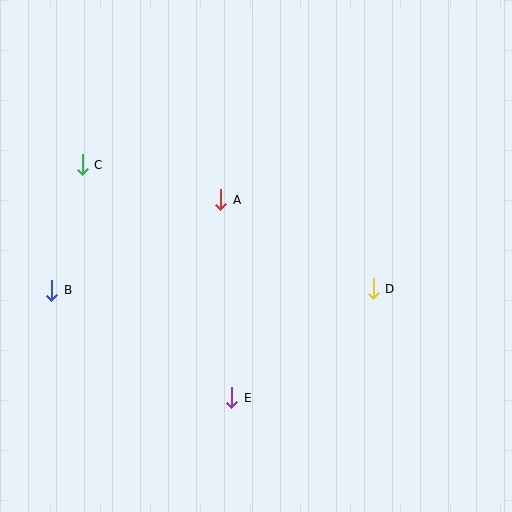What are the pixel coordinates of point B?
Point B is at (52, 290).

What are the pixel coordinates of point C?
Point C is at (82, 165).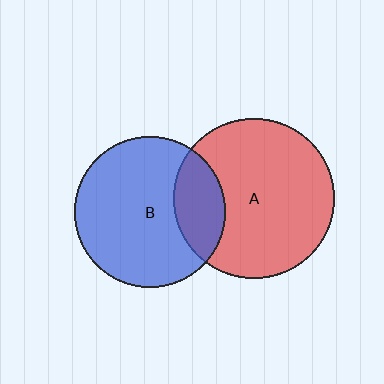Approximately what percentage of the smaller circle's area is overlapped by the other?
Approximately 20%.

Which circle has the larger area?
Circle A (red).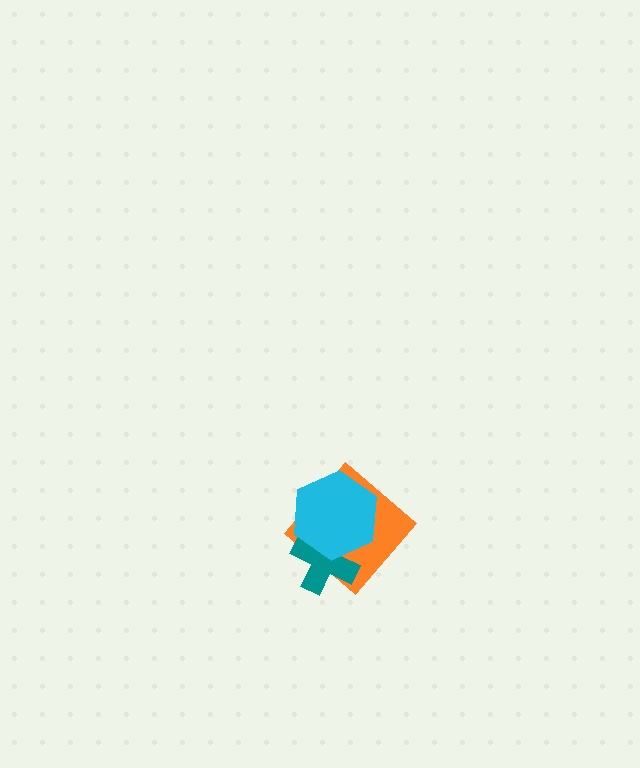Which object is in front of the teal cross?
The cyan hexagon is in front of the teal cross.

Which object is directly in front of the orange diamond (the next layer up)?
The teal cross is directly in front of the orange diamond.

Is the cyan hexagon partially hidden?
No, no other shape covers it.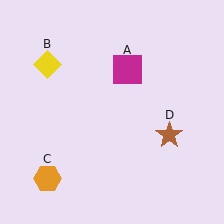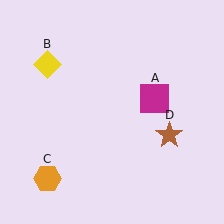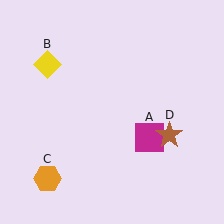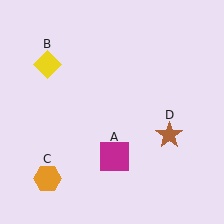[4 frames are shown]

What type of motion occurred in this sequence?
The magenta square (object A) rotated clockwise around the center of the scene.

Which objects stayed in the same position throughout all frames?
Yellow diamond (object B) and orange hexagon (object C) and brown star (object D) remained stationary.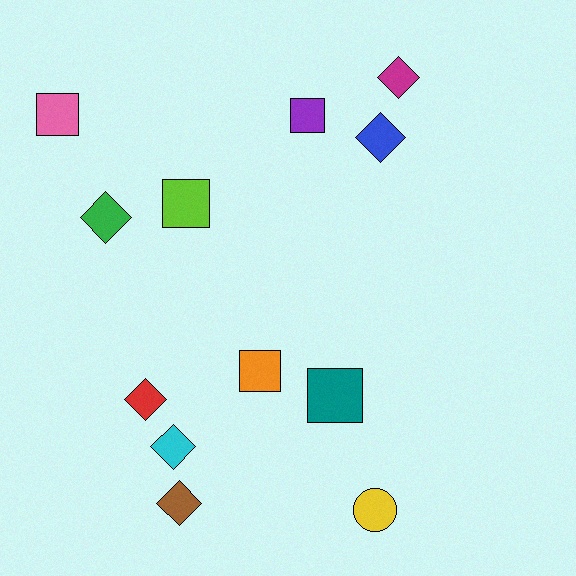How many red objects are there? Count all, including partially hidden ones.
There is 1 red object.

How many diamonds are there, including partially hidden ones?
There are 6 diamonds.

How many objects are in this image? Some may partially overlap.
There are 12 objects.